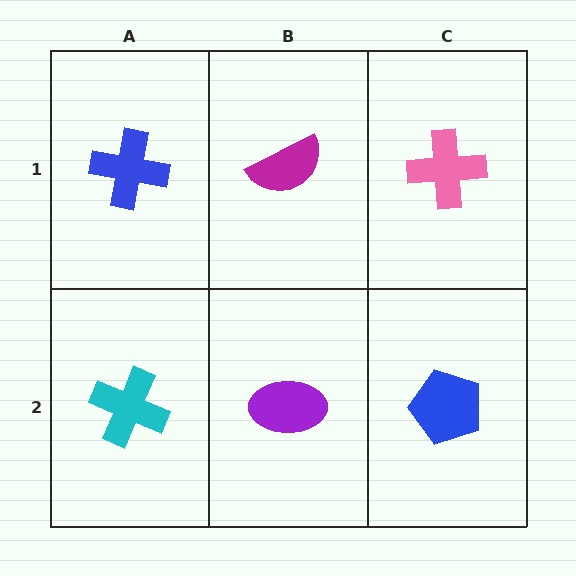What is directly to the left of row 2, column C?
A purple ellipse.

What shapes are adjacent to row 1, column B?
A purple ellipse (row 2, column B), a blue cross (row 1, column A), a pink cross (row 1, column C).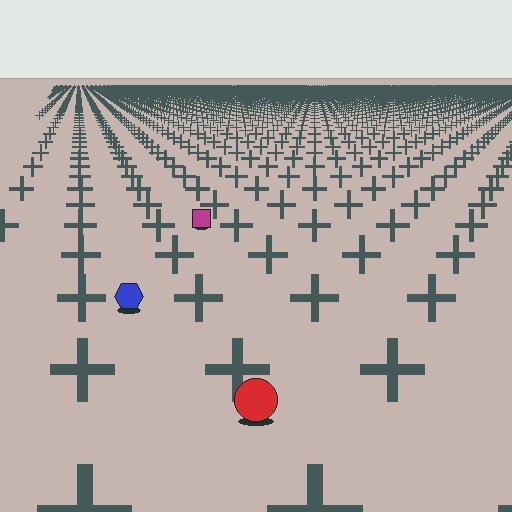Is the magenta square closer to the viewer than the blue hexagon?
No. The blue hexagon is closer — you can tell from the texture gradient: the ground texture is coarser near it.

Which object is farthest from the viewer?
The magenta square is farthest from the viewer. It appears smaller and the ground texture around it is denser.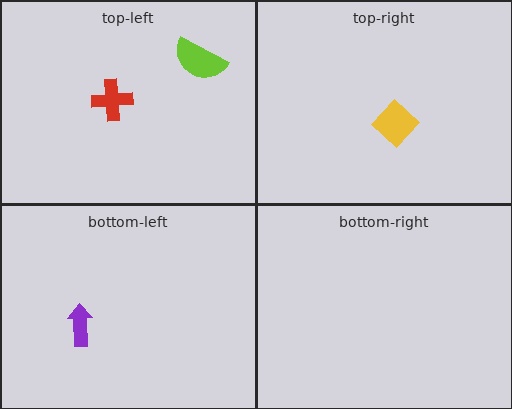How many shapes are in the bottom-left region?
1.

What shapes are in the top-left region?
The red cross, the lime semicircle.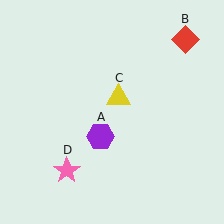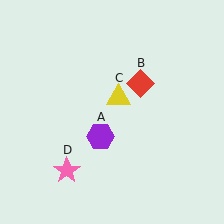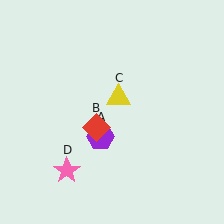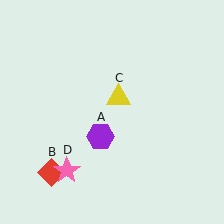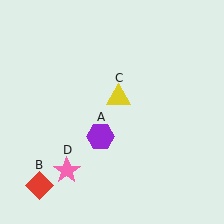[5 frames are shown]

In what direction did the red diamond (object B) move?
The red diamond (object B) moved down and to the left.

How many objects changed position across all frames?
1 object changed position: red diamond (object B).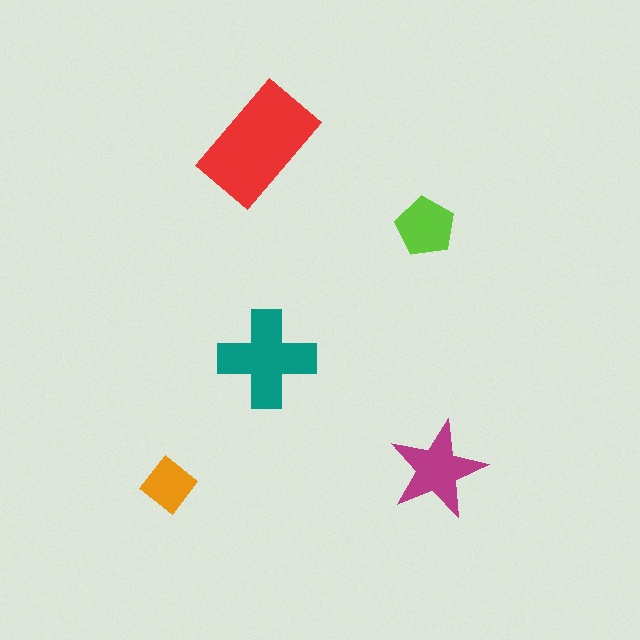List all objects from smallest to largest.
The orange diamond, the lime pentagon, the magenta star, the teal cross, the red rectangle.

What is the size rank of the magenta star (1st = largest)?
3rd.